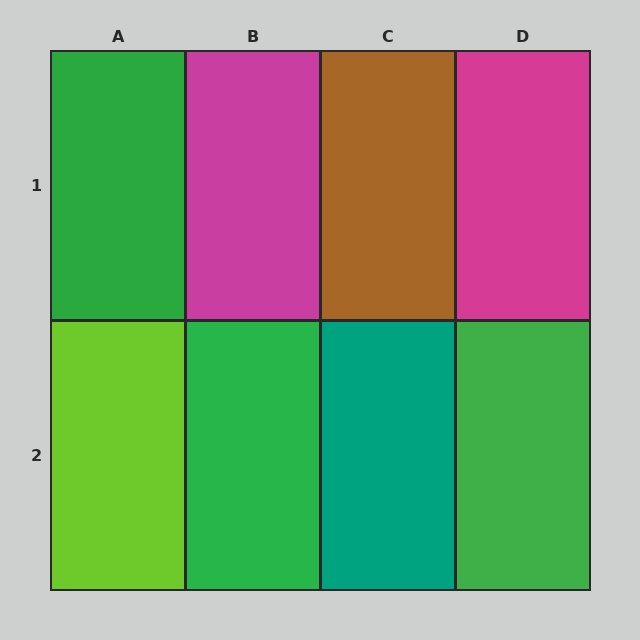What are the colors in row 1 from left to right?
Green, magenta, brown, magenta.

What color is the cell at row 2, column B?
Green.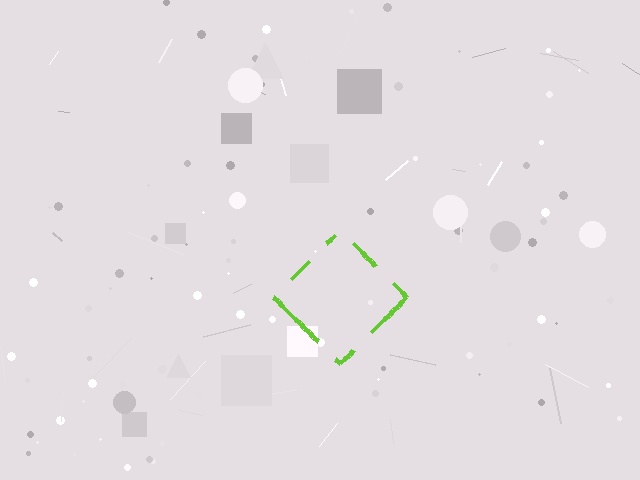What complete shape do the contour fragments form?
The contour fragments form a diamond.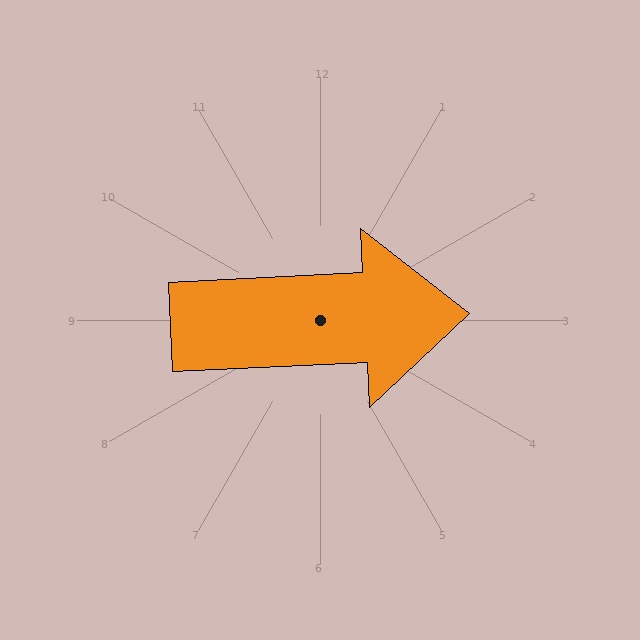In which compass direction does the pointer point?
East.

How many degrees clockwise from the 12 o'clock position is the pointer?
Approximately 87 degrees.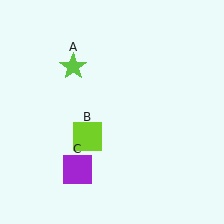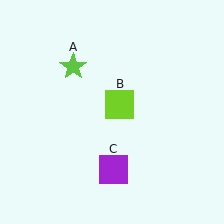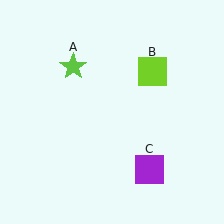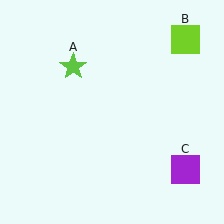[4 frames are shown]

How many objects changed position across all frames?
2 objects changed position: lime square (object B), purple square (object C).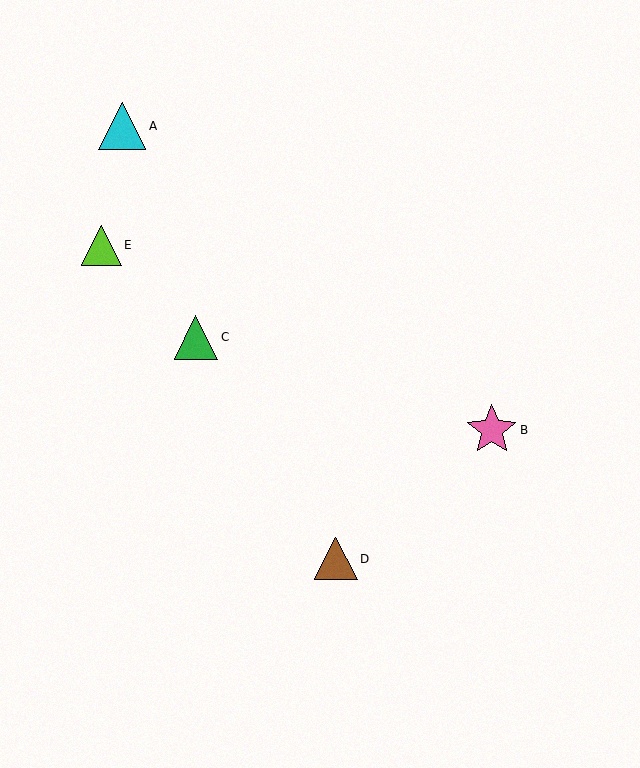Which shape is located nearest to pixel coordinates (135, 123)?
The cyan triangle (labeled A) at (122, 126) is nearest to that location.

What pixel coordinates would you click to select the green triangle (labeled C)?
Click at (196, 337) to select the green triangle C.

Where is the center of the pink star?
The center of the pink star is at (492, 430).